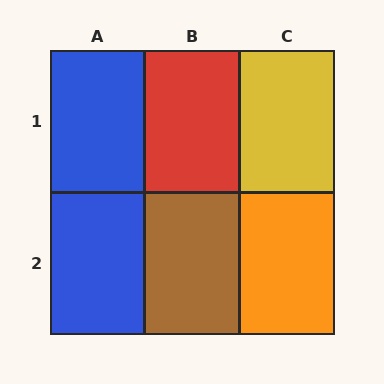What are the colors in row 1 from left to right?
Blue, red, yellow.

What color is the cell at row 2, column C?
Orange.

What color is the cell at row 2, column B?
Brown.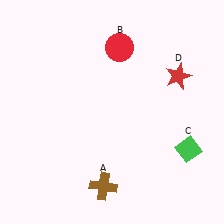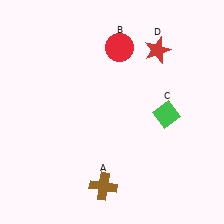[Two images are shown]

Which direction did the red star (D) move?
The red star (D) moved up.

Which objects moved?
The objects that moved are: the green diamond (C), the red star (D).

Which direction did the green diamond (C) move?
The green diamond (C) moved up.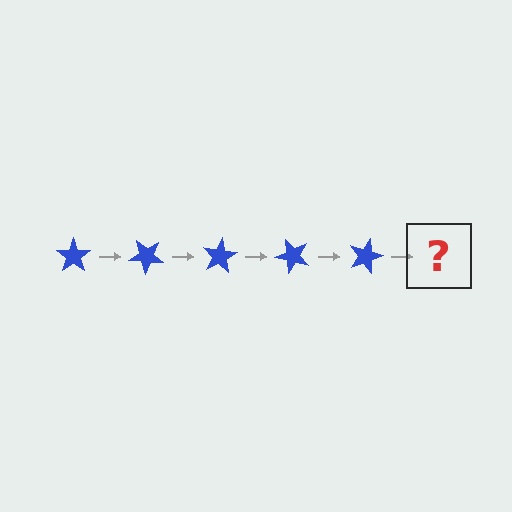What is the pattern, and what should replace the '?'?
The pattern is that the star rotates 40 degrees each step. The '?' should be a blue star rotated 200 degrees.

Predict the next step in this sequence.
The next step is a blue star rotated 200 degrees.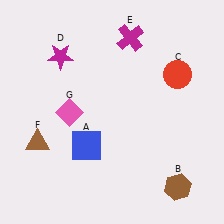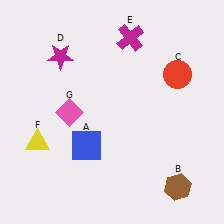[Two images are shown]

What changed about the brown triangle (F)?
In Image 1, F is brown. In Image 2, it changed to yellow.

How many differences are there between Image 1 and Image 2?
There is 1 difference between the two images.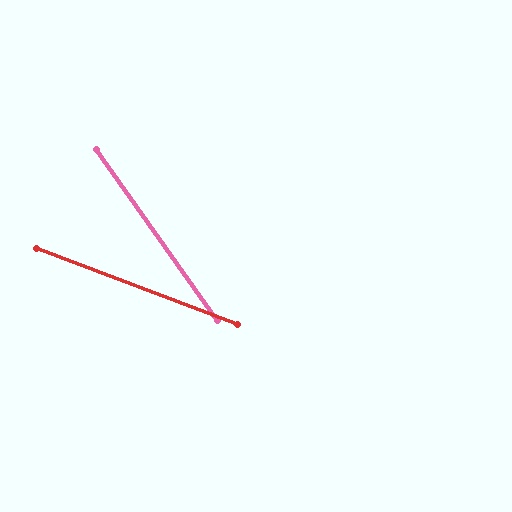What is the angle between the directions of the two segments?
Approximately 34 degrees.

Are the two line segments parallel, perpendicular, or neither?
Neither parallel nor perpendicular — they differ by about 34°.